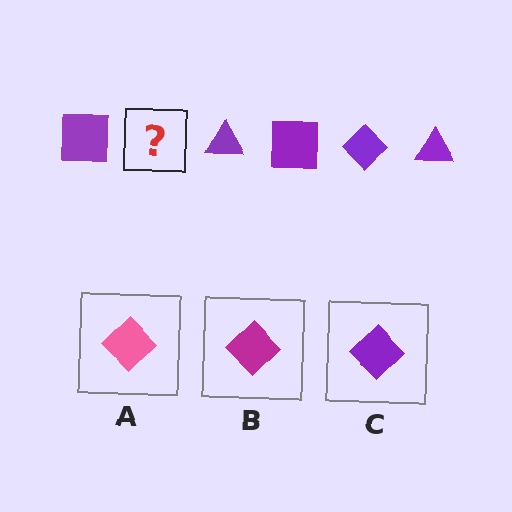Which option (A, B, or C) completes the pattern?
C.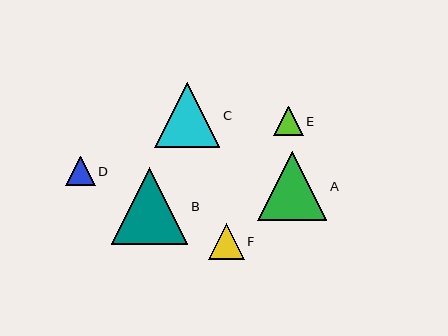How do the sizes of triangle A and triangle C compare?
Triangle A and triangle C are approximately the same size.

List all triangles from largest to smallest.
From largest to smallest: B, A, C, F, E, D.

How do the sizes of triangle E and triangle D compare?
Triangle E and triangle D are approximately the same size.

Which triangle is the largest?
Triangle B is the largest with a size of approximately 76 pixels.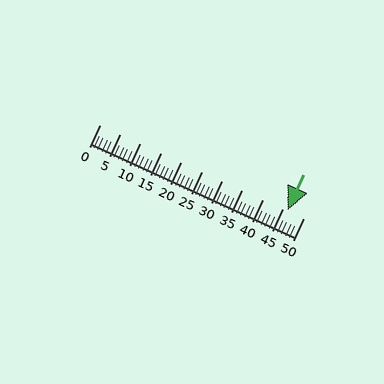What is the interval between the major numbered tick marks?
The major tick marks are spaced 5 units apart.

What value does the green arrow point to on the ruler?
The green arrow points to approximately 46.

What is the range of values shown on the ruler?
The ruler shows values from 0 to 50.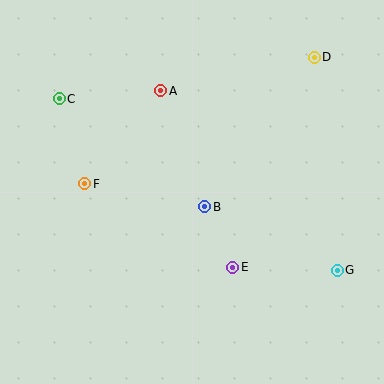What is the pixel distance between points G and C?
The distance between G and C is 327 pixels.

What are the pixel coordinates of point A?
Point A is at (161, 91).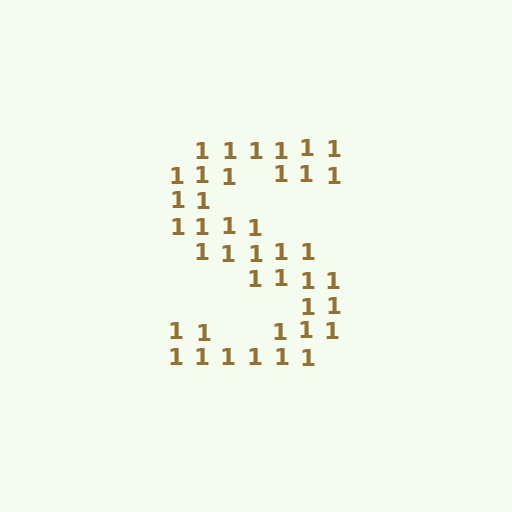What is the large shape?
The large shape is the letter S.